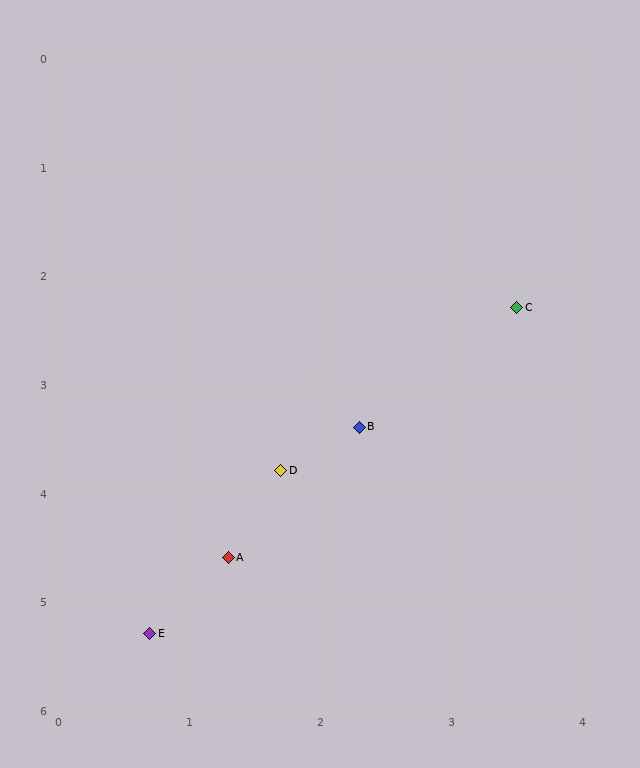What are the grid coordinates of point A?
Point A is at approximately (1.3, 4.6).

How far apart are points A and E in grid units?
Points A and E are about 0.9 grid units apart.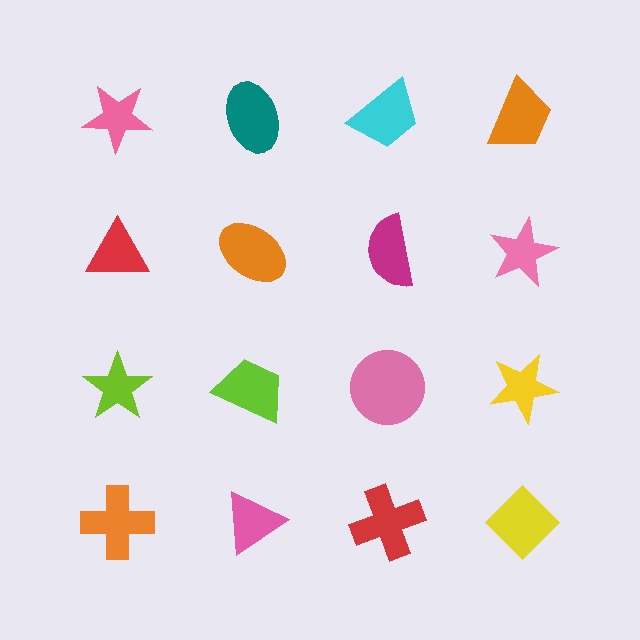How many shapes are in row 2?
4 shapes.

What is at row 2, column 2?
An orange ellipse.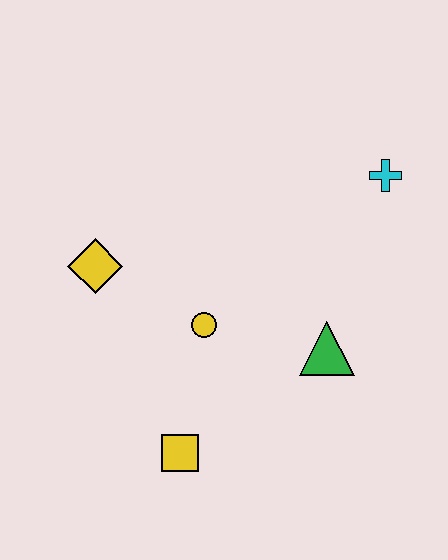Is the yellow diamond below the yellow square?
No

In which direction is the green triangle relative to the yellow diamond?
The green triangle is to the right of the yellow diamond.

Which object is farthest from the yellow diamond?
The cyan cross is farthest from the yellow diamond.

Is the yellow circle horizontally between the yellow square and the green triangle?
Yes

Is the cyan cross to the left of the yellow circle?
No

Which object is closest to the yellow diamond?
The yellow circle is closest to the yellow diamond.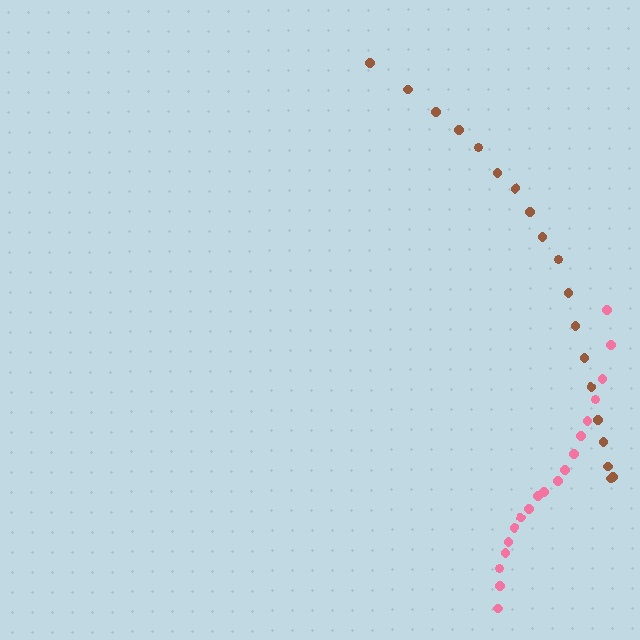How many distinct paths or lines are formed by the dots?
There are 2 distinct paths.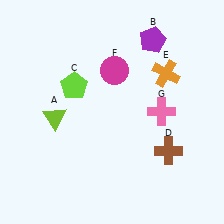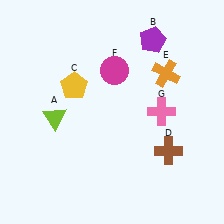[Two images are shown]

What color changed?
The pentagon (C) changed from lime in Image 1 to yellow in Image 2.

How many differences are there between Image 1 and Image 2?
There is 1 difference between the two images.